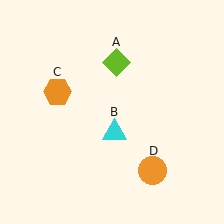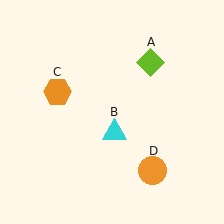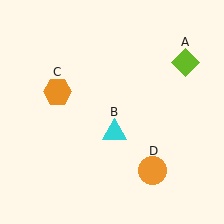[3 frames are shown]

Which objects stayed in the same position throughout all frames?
Cyan triangle (object B) and orange hexagon (object C) and orange circle (object D) remained stationary.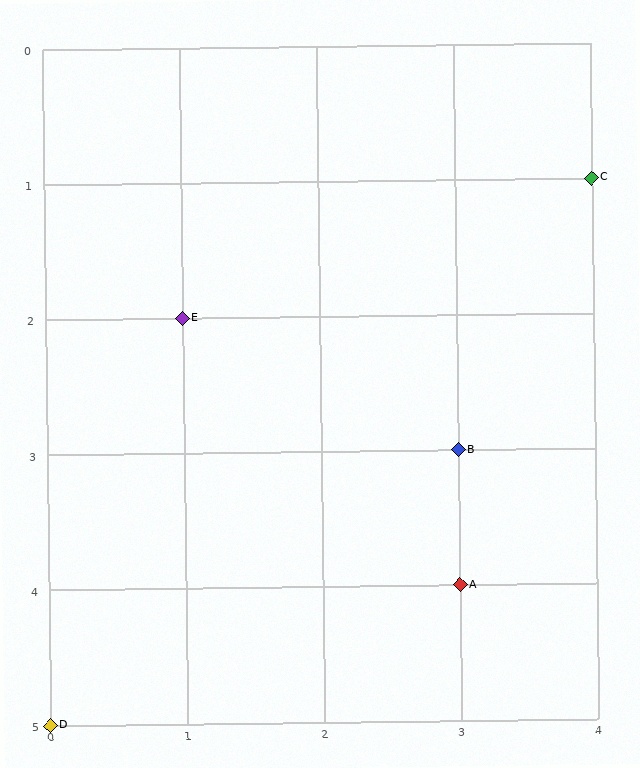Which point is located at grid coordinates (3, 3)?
Point B is at (3, 3).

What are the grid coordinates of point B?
Point B is at grid coordinates (3, 3).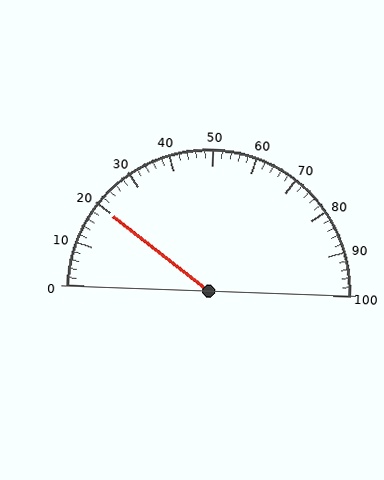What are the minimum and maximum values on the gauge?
The gauge ranges from 0 to 100.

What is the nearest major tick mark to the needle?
The nearest major tick mark is 20.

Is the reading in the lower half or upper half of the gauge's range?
The reading is in the lower half of the range (0 to 100).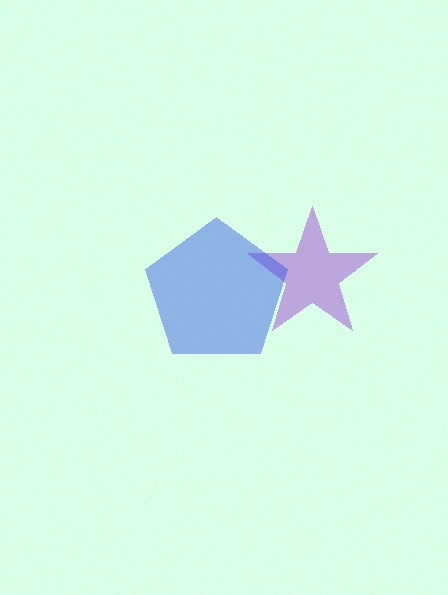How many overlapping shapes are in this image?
There are 2 overlapping shapes in the image.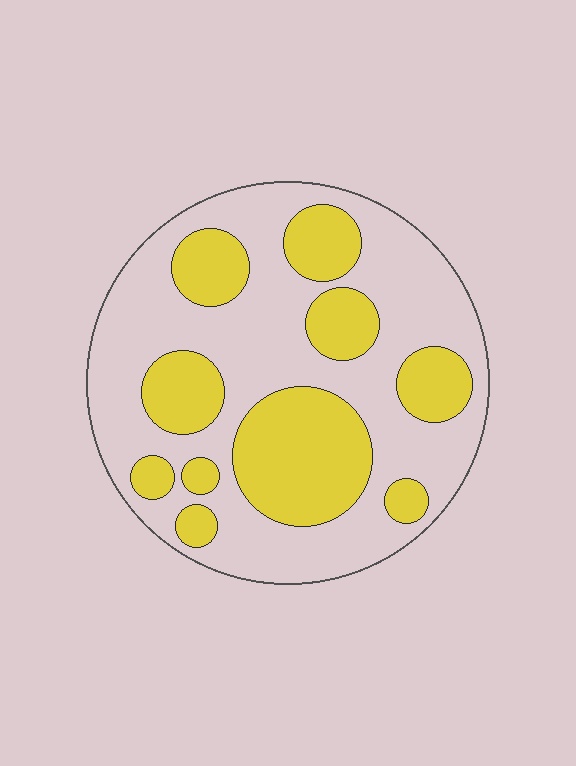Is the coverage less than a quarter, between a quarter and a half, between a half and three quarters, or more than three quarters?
Between a quarter and a half.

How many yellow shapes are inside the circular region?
10.